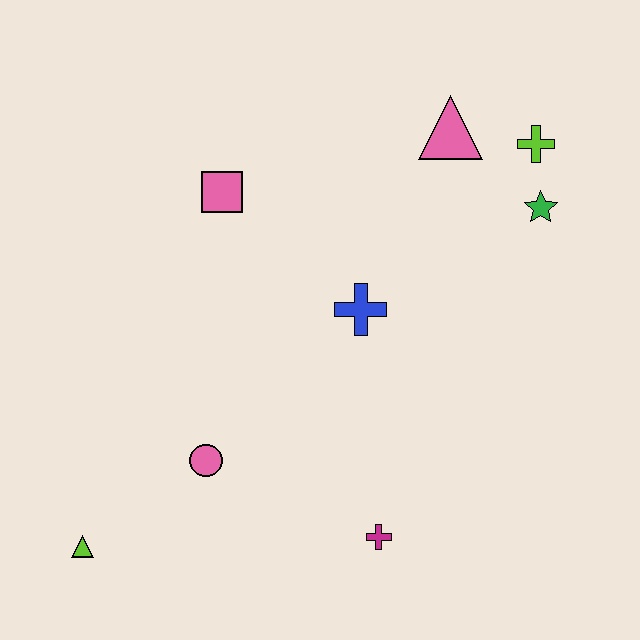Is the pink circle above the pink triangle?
No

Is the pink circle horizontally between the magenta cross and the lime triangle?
Yes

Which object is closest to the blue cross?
The pink square is closest to the blue cross.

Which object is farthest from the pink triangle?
The lime triangle is farthest from the pink triangle.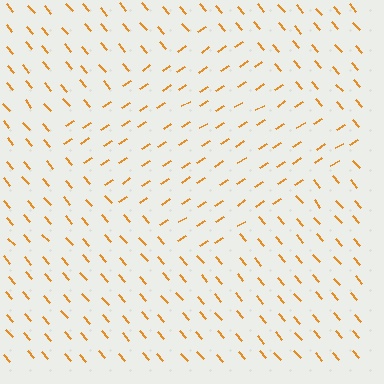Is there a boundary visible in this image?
Yes, there is a texture boundary formed by a change in line orientation.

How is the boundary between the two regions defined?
The boundary is defined purely by a change in line orientation (approximately 81 degrees difference). All lines are the same color and thickness.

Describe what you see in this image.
The image is filled with small orange line segments. A diamond region in the image has lines oriented differently from the surrounding lines, creating a visible texture boundary.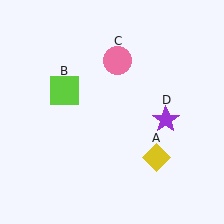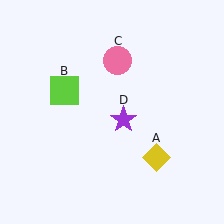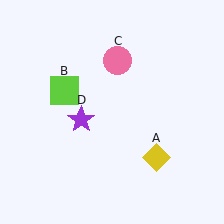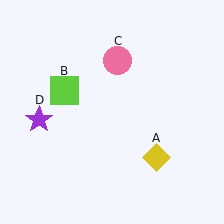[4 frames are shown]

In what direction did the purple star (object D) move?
The purple star (object D) moved left.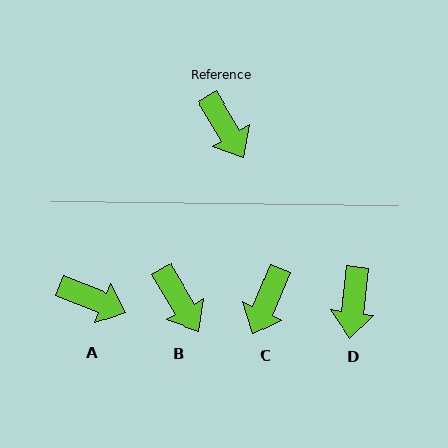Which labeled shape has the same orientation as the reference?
B.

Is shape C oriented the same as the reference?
No, it is off by about 55 degrees.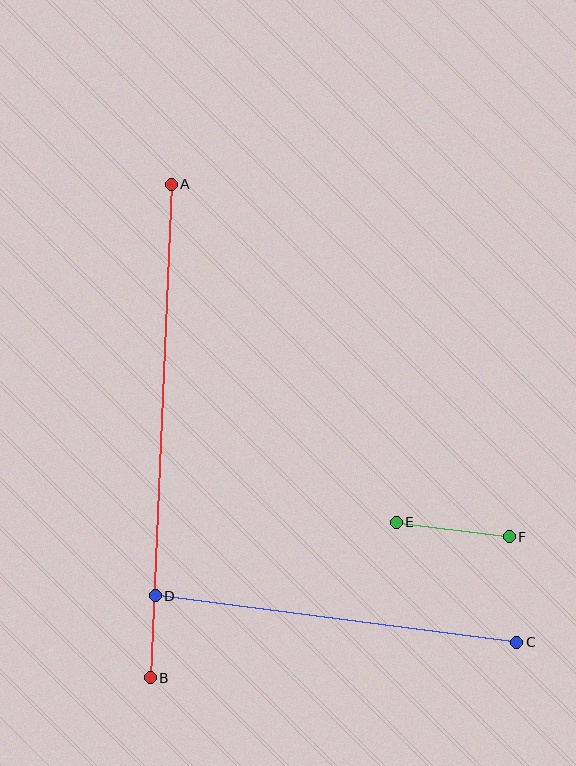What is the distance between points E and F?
The distance is approximately 114 pixels.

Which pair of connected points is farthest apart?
Points A and B are farthest apart.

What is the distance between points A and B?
The distance is approximately 494 pixels.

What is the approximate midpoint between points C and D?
The midpoint is at approximately (336, 619) pixels.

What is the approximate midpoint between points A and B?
The midpoint is at approximately (161, 431) pixels.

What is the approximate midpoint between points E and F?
The midpoint is at approximately (453, 530) pixels.